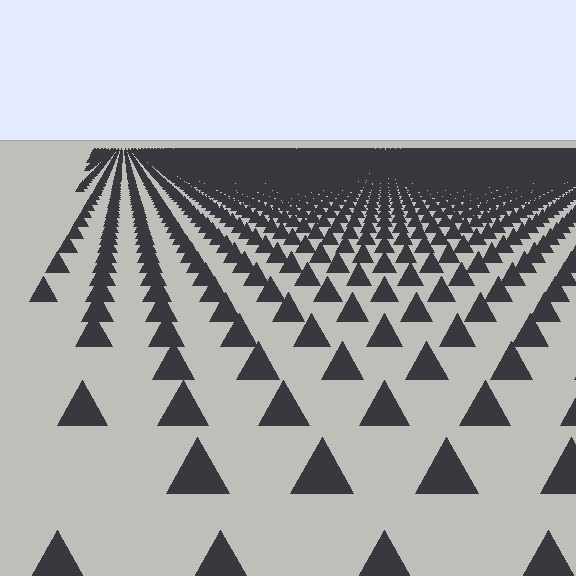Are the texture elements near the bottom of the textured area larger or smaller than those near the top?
Larger. Near the bottom, elements are closer to the viewer and appear at a bigger on-screen size.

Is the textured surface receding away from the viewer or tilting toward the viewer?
The surface is receding away from the viewer. Texture elements get smaller and denser toward the top.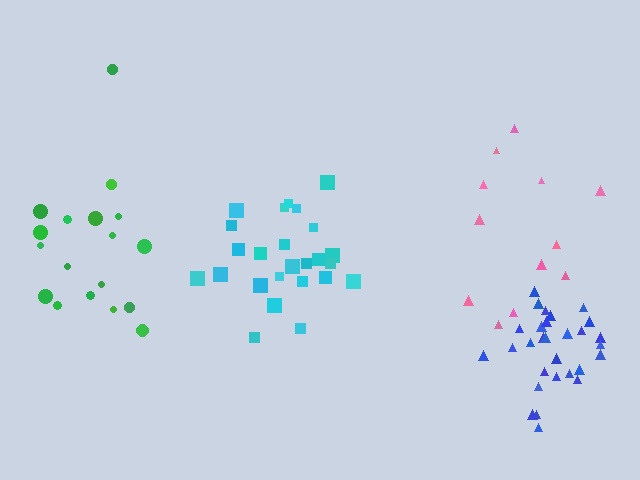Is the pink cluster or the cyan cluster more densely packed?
Cyan.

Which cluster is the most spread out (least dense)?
Pink.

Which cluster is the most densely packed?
Blue.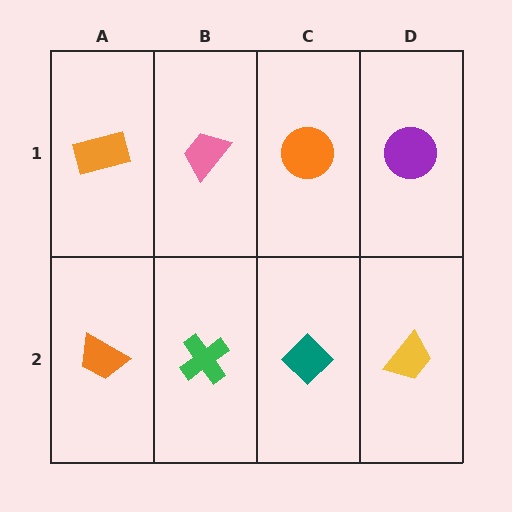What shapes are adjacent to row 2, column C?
An orange circle (row 1, column C), a green cross (row 2, column B), a yellow trapezoid (row 2, column D).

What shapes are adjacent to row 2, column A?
An orange rectangle (row 1, column A), a green cross (row 2, column B).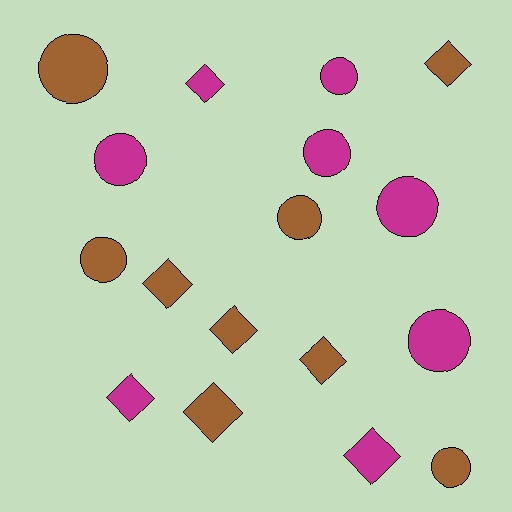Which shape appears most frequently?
Circle, with 9 objects.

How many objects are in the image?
There are 17 objects.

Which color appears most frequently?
Brown, with 9 objects.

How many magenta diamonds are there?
There are 3 magenta diamonds.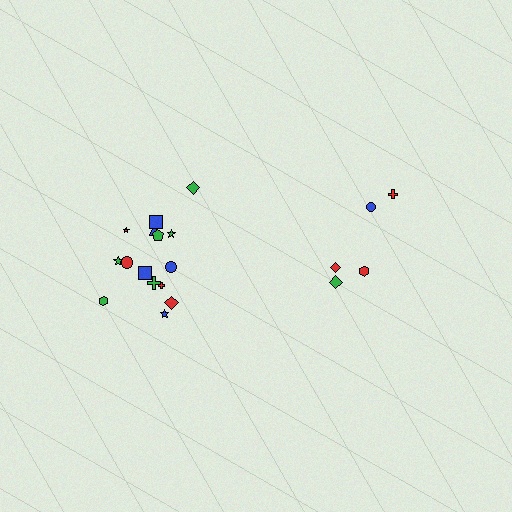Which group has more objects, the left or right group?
The left group.